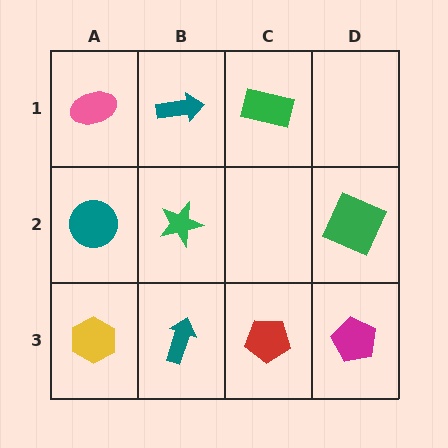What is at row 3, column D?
A magenta pentagon.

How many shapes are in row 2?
3 shapes.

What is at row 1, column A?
A pink ellipse.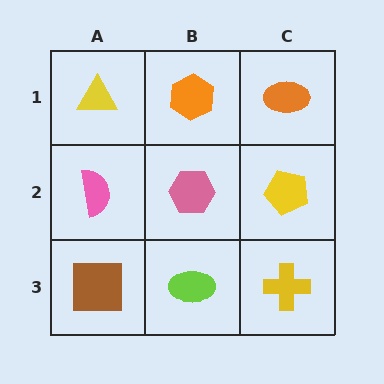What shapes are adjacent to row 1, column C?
A yellow pentagon (row 2, column C), an orange hexagon (row 1, column B).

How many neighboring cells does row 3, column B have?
3.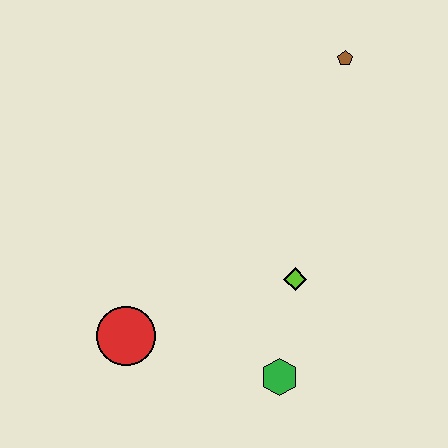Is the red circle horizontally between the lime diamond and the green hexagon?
No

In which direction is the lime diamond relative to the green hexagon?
The lime diamond is above the green hexagon.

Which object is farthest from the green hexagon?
The brown pentagon is farthest from the green hexagon.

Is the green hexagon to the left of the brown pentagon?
Yes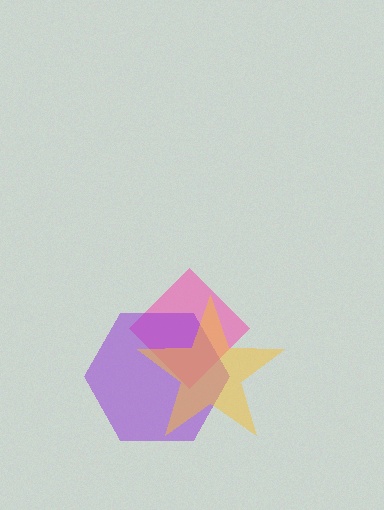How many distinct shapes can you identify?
There are 3 distinct shapes: a pink diamond, a purple hexagon, a yellow star.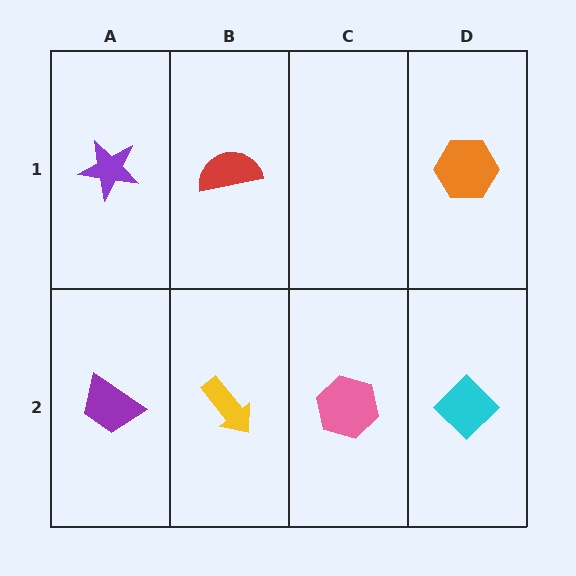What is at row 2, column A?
A purple trapezoid.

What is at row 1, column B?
A red semicircle.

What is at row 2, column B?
A yellow arrow.